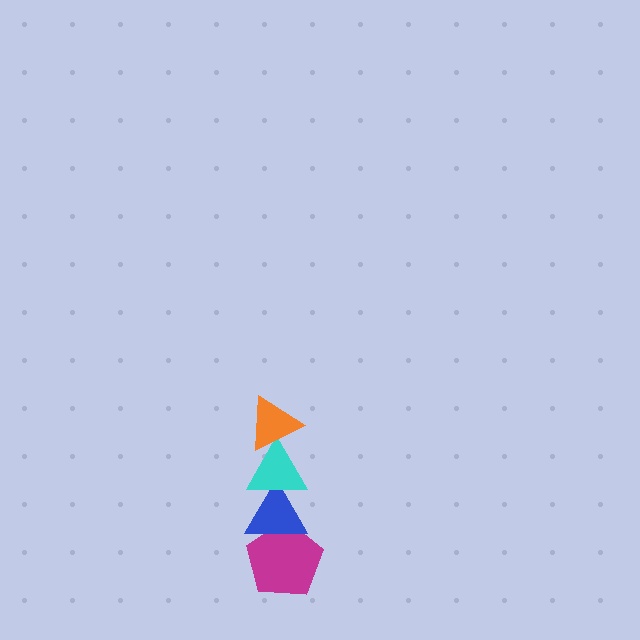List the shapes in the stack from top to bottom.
From top to bottom: the orange triangle, the cyan triangle, the blue triangle, the magenta pentagon.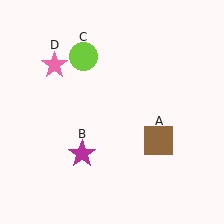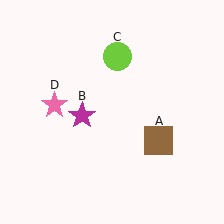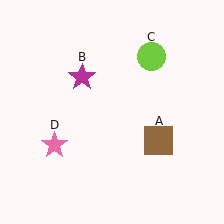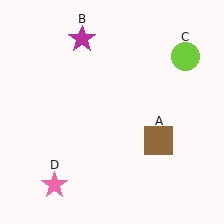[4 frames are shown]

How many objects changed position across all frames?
3 objects changed position: magenta star (object B), lime circle (object C), pink star (object D).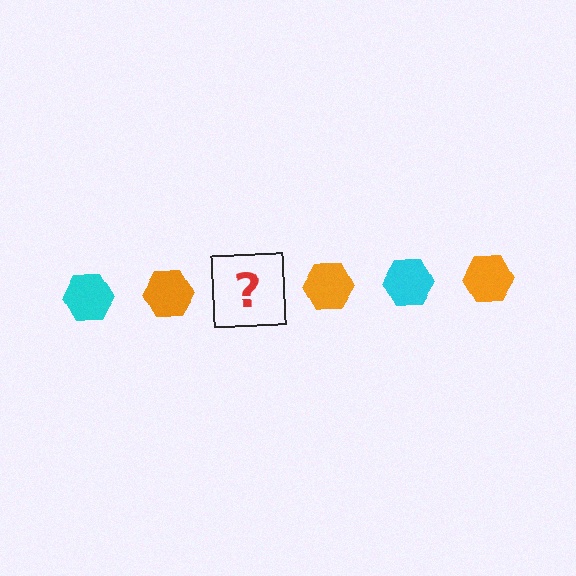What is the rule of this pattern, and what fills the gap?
The rule is that the pattern cycles through cyan, orange hexagons. The gap should be filled with a cyan hexagon.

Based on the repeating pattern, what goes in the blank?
The blank should be a cyan hexagon.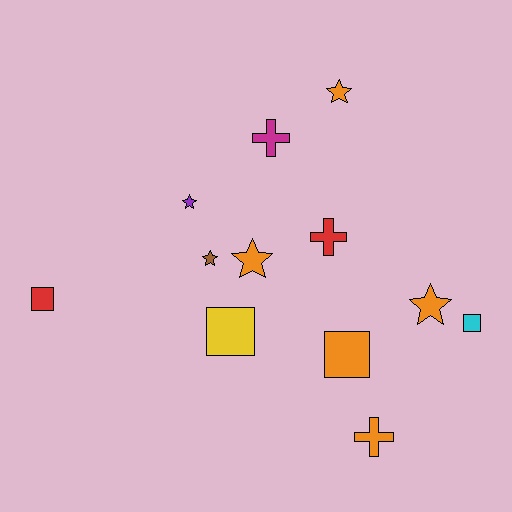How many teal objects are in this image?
There are no teal objects.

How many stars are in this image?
There are 5 stars.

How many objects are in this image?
There are 12 objects.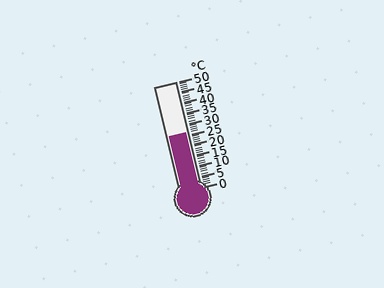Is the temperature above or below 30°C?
The temperature is below 30°C.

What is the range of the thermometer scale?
The thermometer scale ranges from 0°C to 50°C.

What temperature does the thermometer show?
The thermometer shows approximately 26°C.